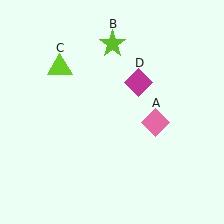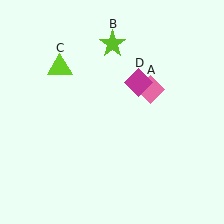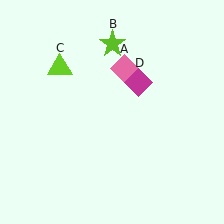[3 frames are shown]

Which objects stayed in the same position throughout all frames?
Lime star (object B) and lime triangle (object C) and magenta diamond (object D) remained stationary.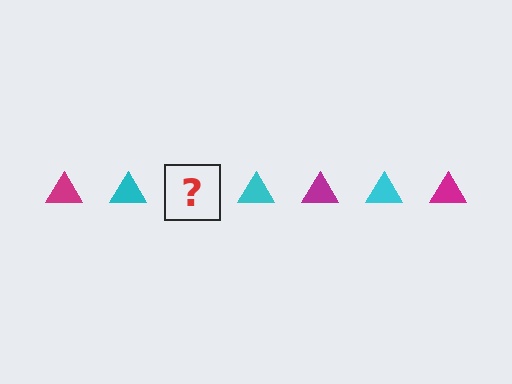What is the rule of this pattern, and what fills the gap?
The rule is that the pattern cycles through magenta, cyan triangles. The gap should be filled with a magenta triangle.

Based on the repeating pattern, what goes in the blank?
The blank should be a magenta triangle.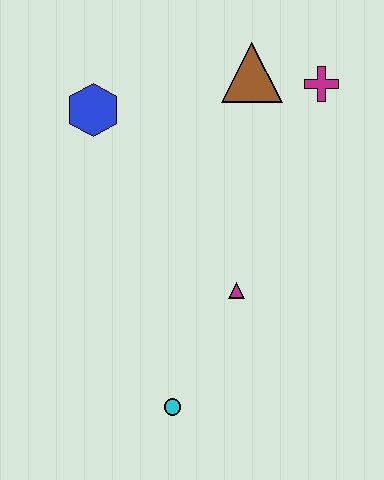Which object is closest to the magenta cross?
The brown triangle is closest to the magenta cross.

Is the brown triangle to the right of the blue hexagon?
Yes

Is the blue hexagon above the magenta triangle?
Yes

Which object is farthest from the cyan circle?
The magenta cross is farthest from the cyan circle.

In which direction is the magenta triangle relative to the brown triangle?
The magenta triangle is below the brown triangle.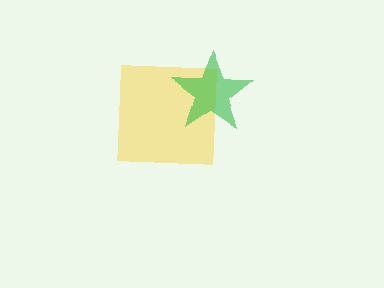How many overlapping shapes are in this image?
There are 2 overlapping shapes in the image.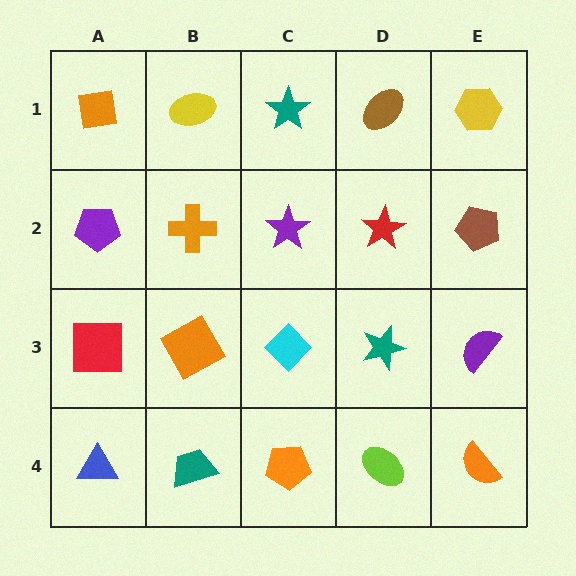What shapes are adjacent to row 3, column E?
A brown pentagon (row 2, column E), an orange semicircle (row 4, column E), a teal star (row 3, column D).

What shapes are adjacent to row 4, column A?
A red square (row 3, column A), a teal trapezoid (row 4, column B).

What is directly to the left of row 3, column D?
A cyan diamond.